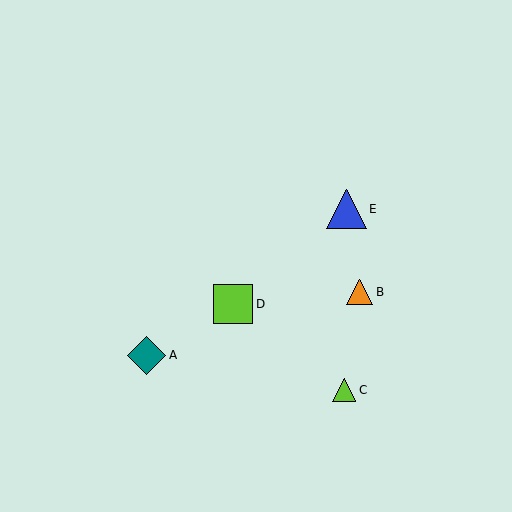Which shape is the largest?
The blue triangle (labeled E) is the largest.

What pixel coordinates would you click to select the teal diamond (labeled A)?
Click at (147, 355) to select the teal diamond A.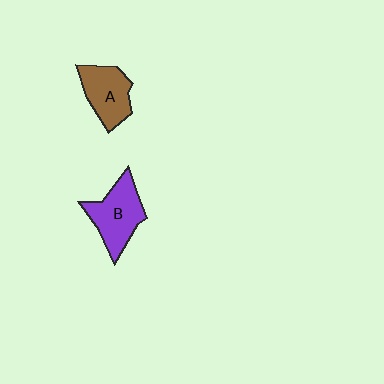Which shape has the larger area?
Shape B (purple).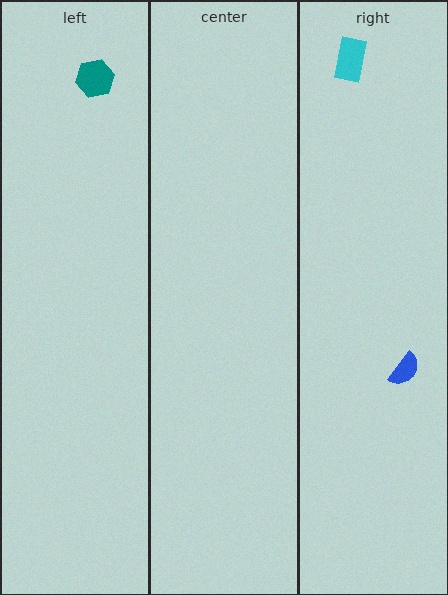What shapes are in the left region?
The teal hexagon.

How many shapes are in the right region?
2.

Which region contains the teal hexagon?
The left region.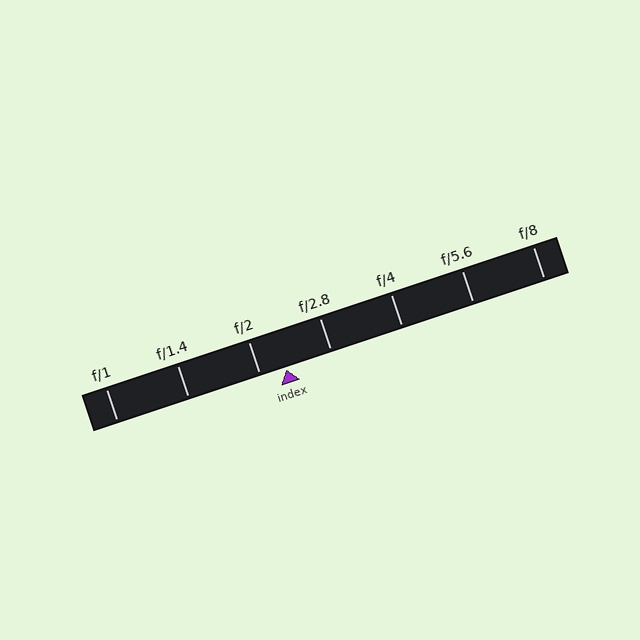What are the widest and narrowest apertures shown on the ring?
The widest aperture shown is f/1 and the narrowest is f/8.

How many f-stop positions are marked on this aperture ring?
There are 7 f-stop positions marked.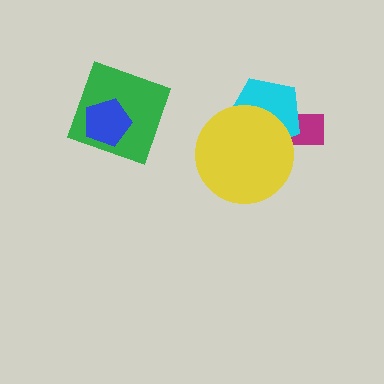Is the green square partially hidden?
Yes, it is partially covered by another shape.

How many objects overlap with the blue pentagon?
1 object overlaps with the blue pentagon.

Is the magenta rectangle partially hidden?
Yes, it is partially covered by another shape.